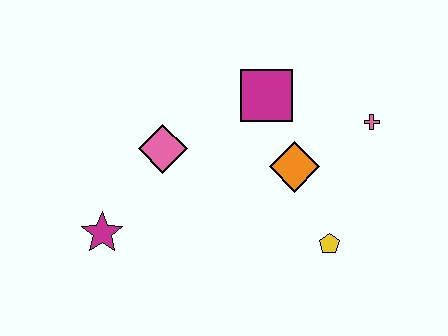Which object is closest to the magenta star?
The pink diamond is closest to the magenta star.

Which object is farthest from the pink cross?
The magenta star is farthest from the pink cross.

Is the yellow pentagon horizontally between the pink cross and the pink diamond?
Yes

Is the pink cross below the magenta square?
Yes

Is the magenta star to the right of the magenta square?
No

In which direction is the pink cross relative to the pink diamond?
The pink cross is to the right of the pink diamond.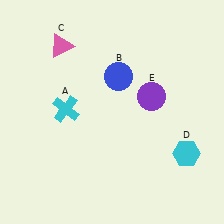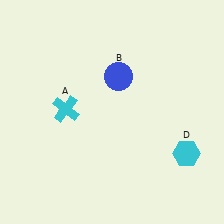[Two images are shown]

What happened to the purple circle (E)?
The purple circle (E) was removed in Image 2. It was in the top-right area of Image 1.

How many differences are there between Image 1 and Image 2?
There are 2 differences between the two images.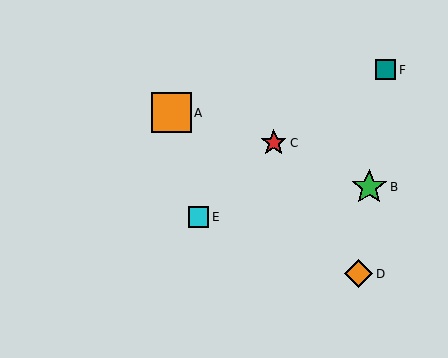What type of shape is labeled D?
Shape D is an orange diamond.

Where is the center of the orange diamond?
The center of the orange diamond is at (358, 274).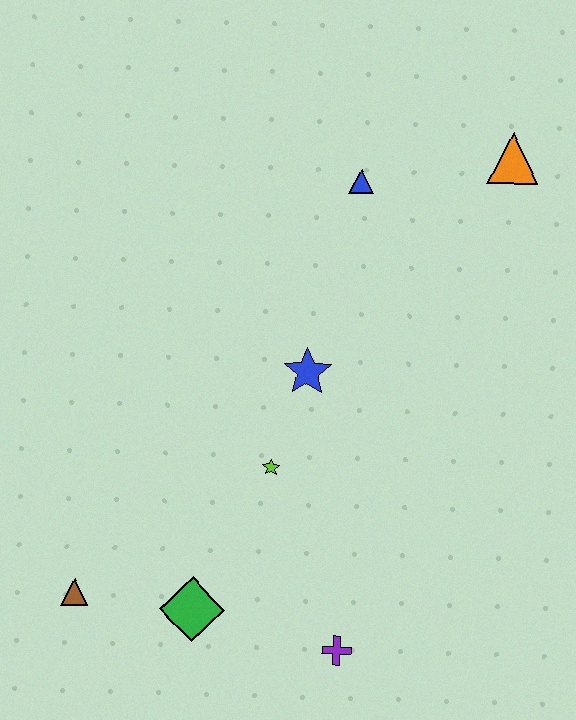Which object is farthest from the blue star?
The brown triangle is farthest from the blue star.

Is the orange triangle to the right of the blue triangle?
Yes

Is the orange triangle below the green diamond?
No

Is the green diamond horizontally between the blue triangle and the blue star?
No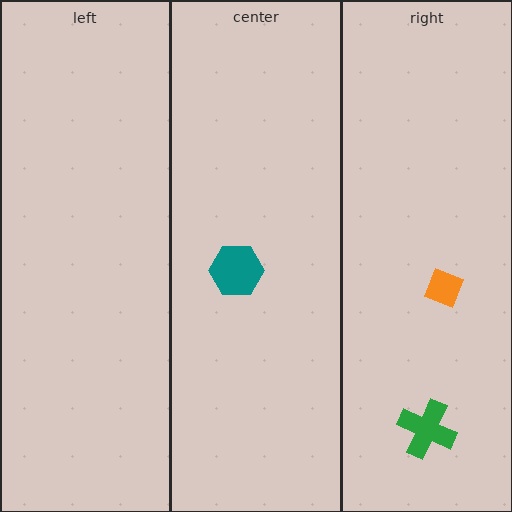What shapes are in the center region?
The teal hexagon.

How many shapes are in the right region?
2.